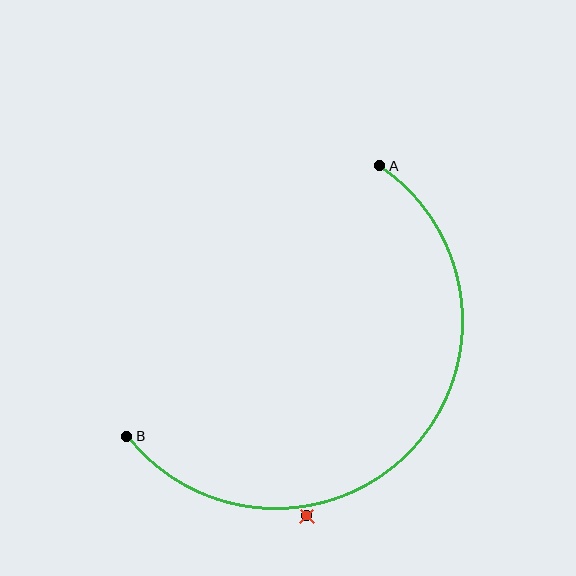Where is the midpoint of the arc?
The arc midpoint is the point on the curve farthest from the straight line joining A and B. It sits below and to the right of that line.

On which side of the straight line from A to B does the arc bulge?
The arc bulges below and to the right of the straight line connecting A and B.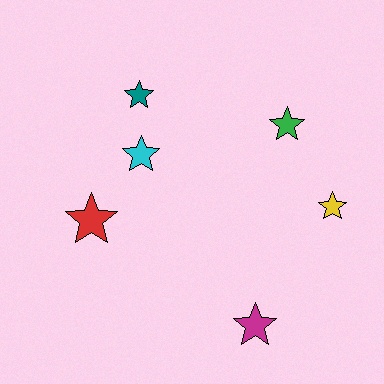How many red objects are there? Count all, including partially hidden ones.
There is 1 red object.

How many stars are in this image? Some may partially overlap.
There are 6 stars.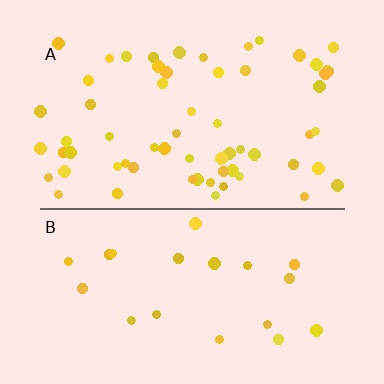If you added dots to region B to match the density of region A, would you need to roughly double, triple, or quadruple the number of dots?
Approximately triple.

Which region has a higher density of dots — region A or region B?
A (the top).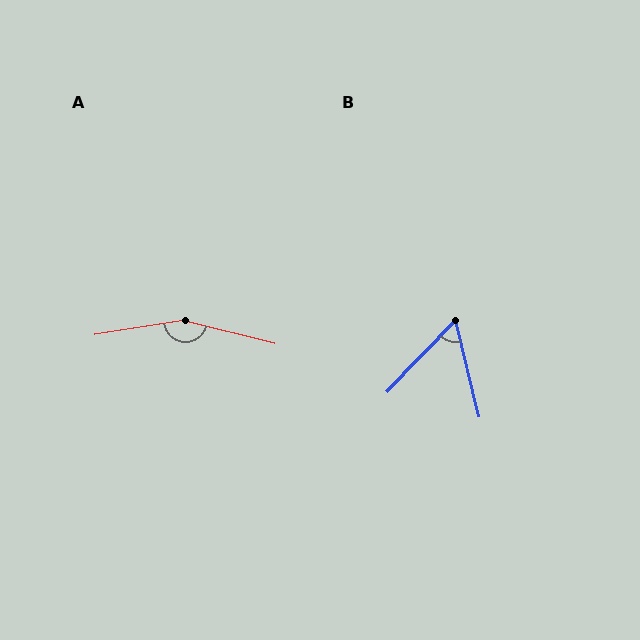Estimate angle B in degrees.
Approximately 57 degrees.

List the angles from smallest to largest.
B (57°), A (157°).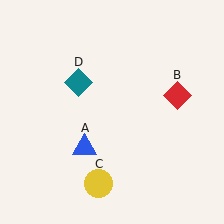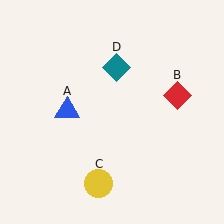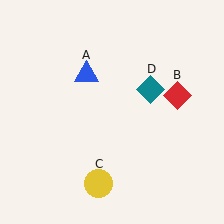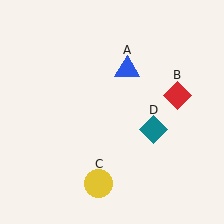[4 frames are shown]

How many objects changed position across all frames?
2 objects changed position: blue triangle (object A), teal diamond (object D).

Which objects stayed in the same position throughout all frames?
Red diamond (object B) and yellow circle (object C) remained stationary.